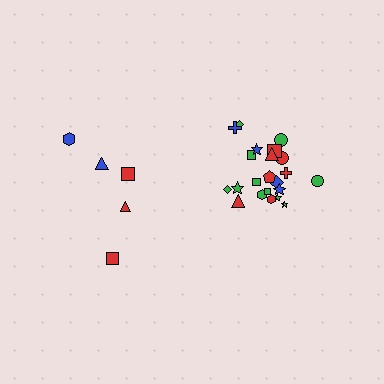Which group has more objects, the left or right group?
The right group.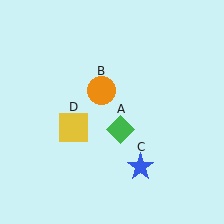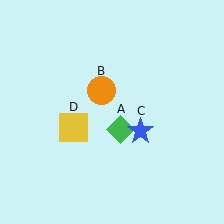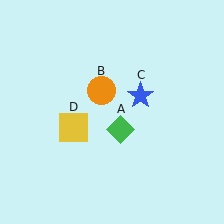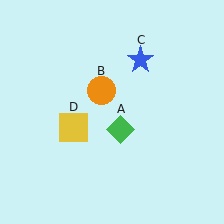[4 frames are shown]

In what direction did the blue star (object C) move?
The blue star (object C) moved up.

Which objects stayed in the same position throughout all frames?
Green diamond (object A) and orange circle (object B) and yellow square (object D) remained stationary.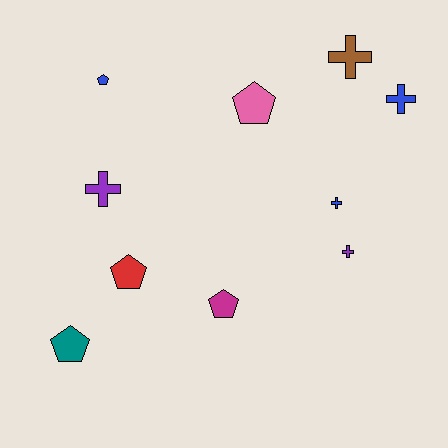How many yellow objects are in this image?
There are no yellow objects.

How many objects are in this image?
There are 10 objects.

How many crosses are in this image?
There are 5 crosses.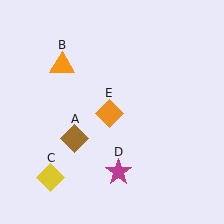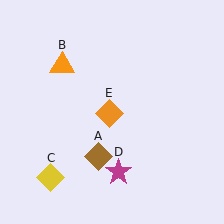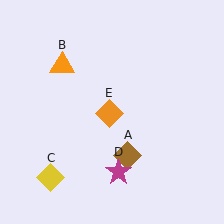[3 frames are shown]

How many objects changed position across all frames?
1 object changed position: brown diamond (object A).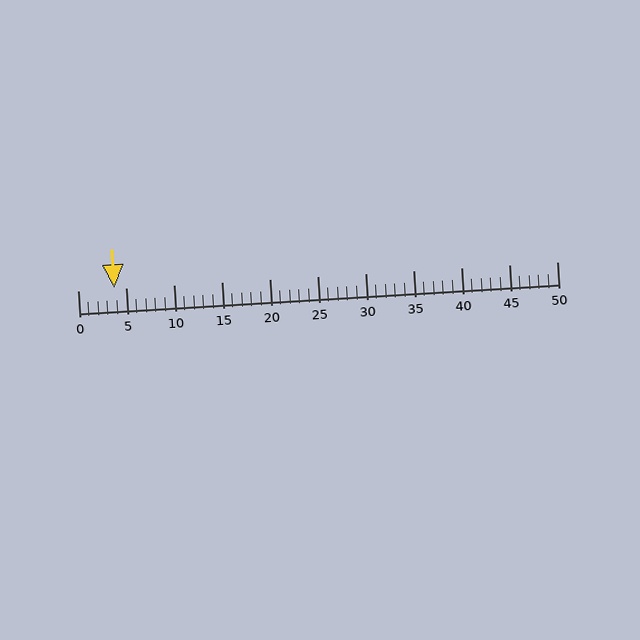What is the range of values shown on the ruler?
The ruler shows values from 0 to 50.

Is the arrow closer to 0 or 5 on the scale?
The arrow is closer to 5.